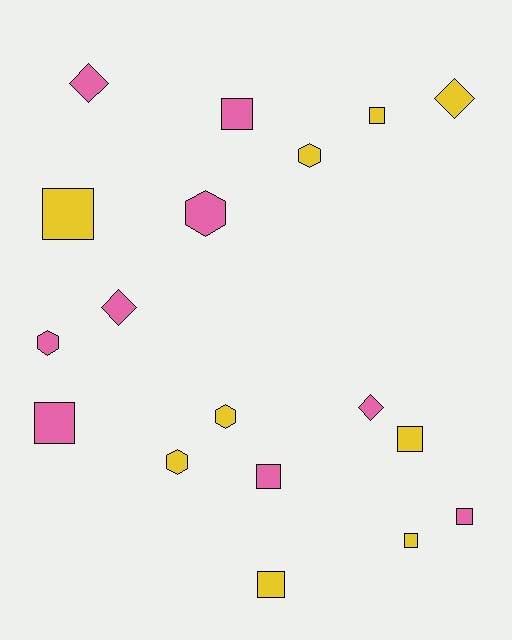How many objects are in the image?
There are 18 objects.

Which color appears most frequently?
Pink, with 9 objects.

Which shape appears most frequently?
Square, with 9 objects.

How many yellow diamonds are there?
There is 1 yellow diamond.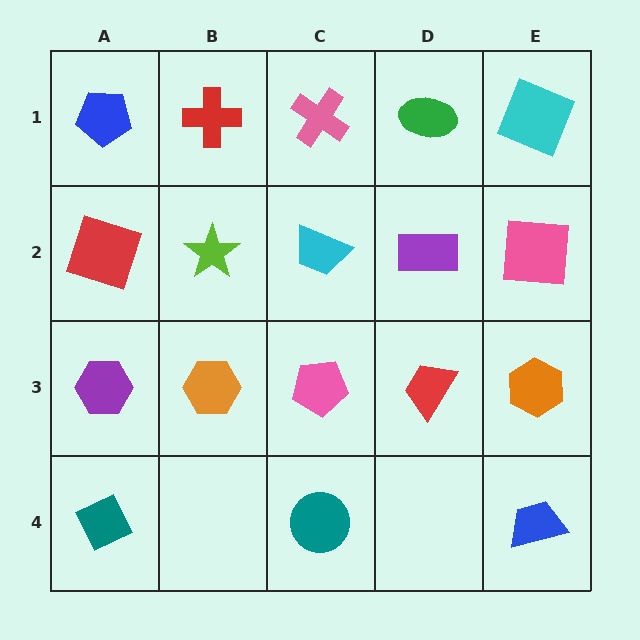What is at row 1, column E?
A cyan square.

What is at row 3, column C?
A pink pentagon.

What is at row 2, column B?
A lime star.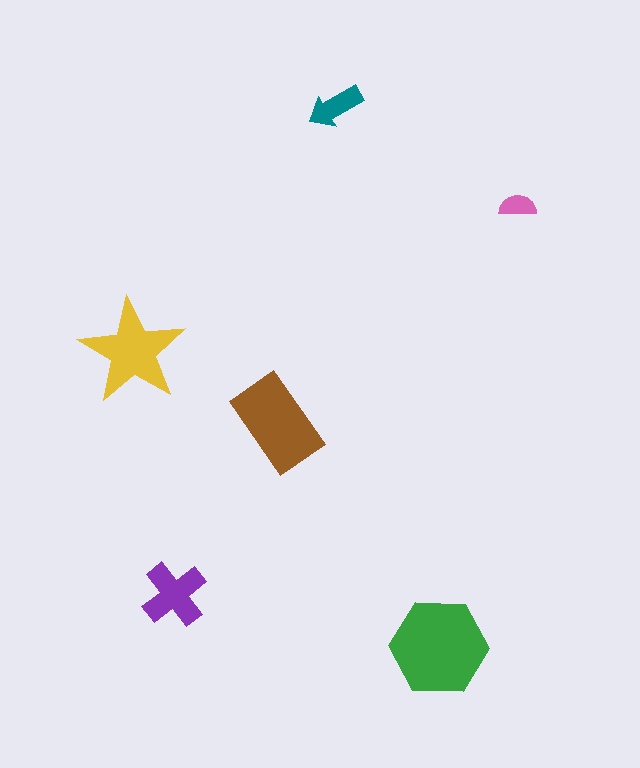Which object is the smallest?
The pink semicircle.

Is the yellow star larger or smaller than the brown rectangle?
Smaller.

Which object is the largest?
The green hexagon.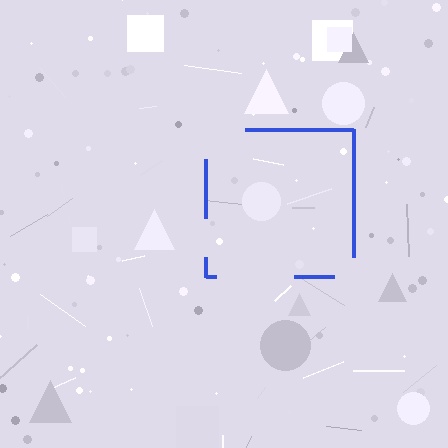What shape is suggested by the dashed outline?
The dashed outline suggests a square.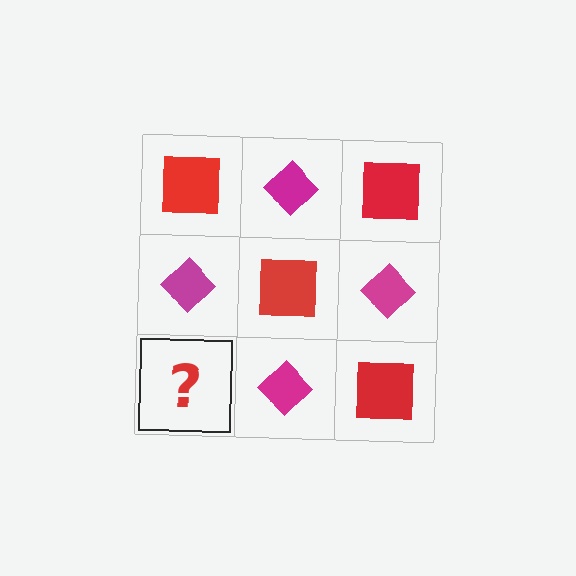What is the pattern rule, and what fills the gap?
The rule is that it alternates red square and magenta diamond in a checkerboard pattern. The gap should be filled with a red square.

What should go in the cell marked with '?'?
The missing cell should contain a red square.